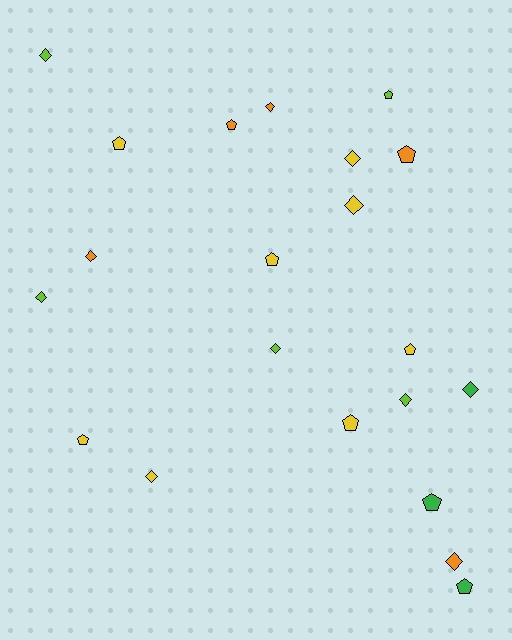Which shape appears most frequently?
Diamond, with 11 objects.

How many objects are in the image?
There are 21 objects.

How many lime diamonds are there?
There are 4 lime diamonds.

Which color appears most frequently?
Yellow, with 8 objects.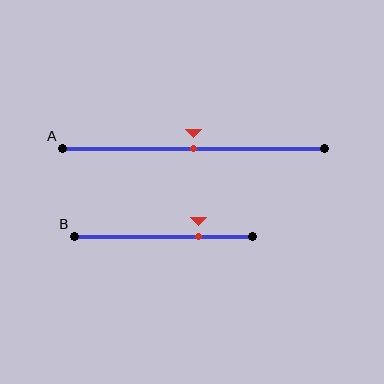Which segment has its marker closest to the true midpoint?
Segment A has its marker closest to the true midpoint.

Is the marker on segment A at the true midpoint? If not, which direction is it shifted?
Yes, the marker on segment A is at the true midpoint.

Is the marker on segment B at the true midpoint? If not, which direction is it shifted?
No, the marker on segment B is shifted to the right by about 20% of the segment length.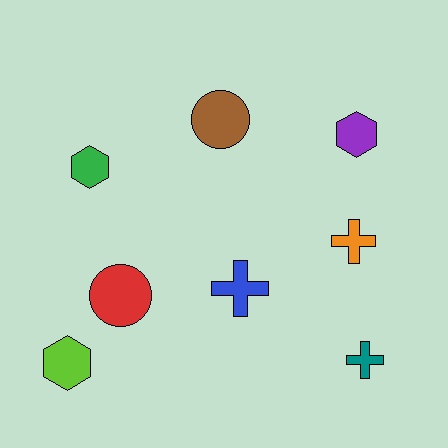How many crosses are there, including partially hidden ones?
There are 3 crosses.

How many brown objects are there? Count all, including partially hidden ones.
There is 1 brown object.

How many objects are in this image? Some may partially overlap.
There are 8 objects.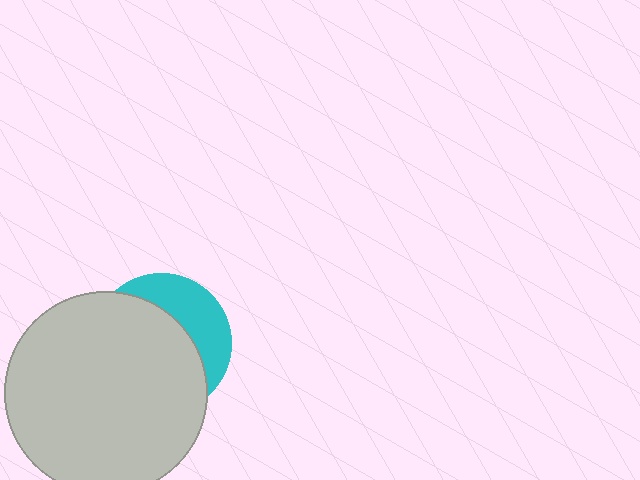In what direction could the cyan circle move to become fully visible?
The cyan circle could move toward the upper-right. That would shift it out from behind the light gray circle entirely.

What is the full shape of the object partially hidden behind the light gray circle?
The partially hidden object is a cyan circle.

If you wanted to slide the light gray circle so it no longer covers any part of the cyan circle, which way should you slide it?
Slide it toward the lower-left — that is the most direct way to separate the two shapes.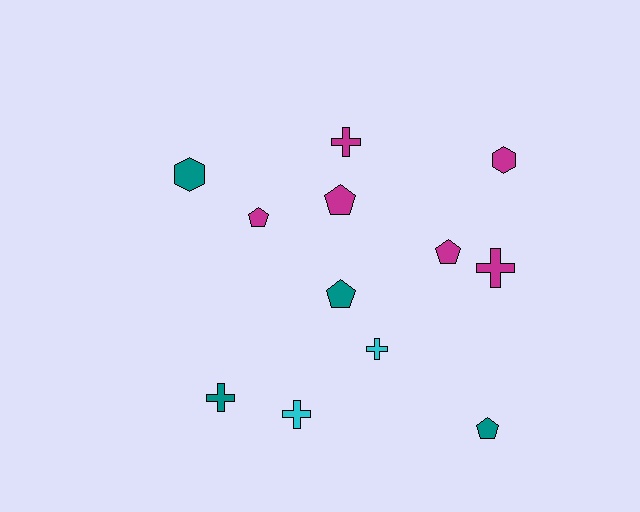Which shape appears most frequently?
Pentagon, with 5 objects.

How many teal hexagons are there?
There is 1 teal hexagon.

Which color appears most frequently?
Magenta, with 6 objects.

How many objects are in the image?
There are 12 objects.